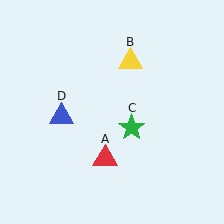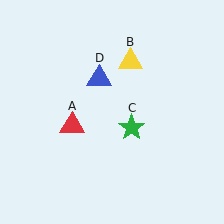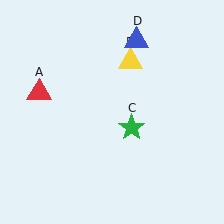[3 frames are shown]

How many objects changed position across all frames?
2 objects changed position: red triangle (object A), blue triangle (object D).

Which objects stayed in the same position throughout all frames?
Yellow triangle (object B) and green star (object C) remained stationary.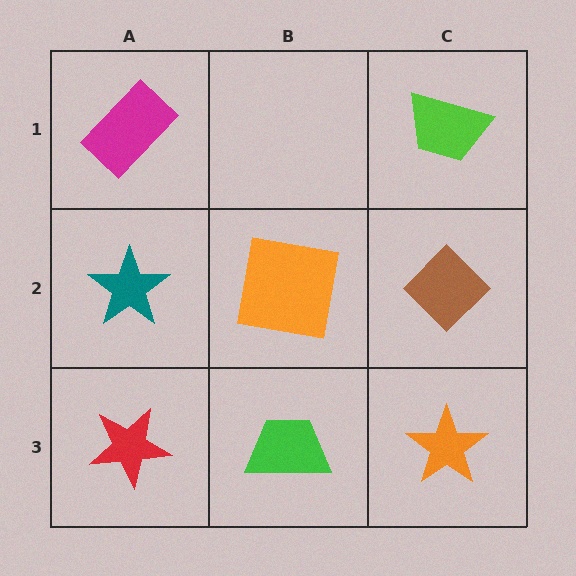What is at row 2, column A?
A teal star.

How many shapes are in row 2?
3 shapes.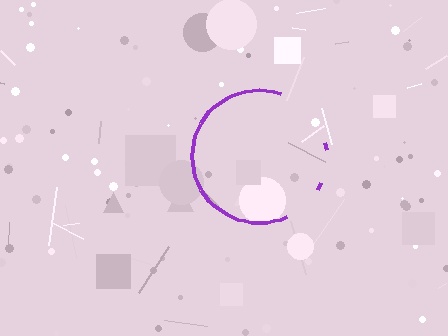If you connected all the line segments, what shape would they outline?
They would outline a circle.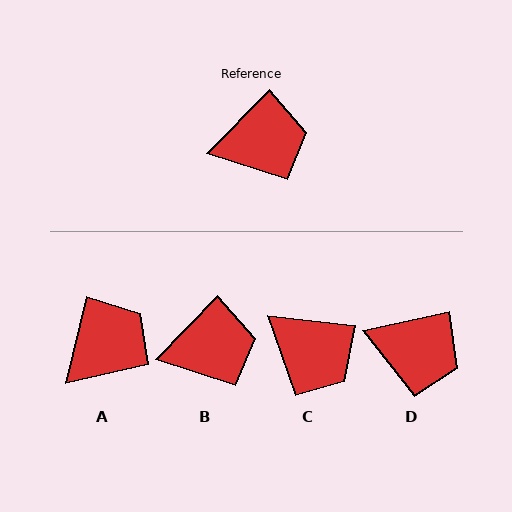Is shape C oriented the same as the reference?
No, it is off by about 52 degrees.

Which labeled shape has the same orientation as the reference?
B.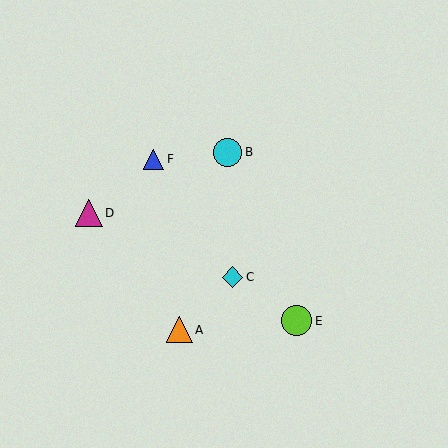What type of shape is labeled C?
Shape C is a cyan diamond.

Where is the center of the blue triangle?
The center of the blue triangle is at (153, 159).